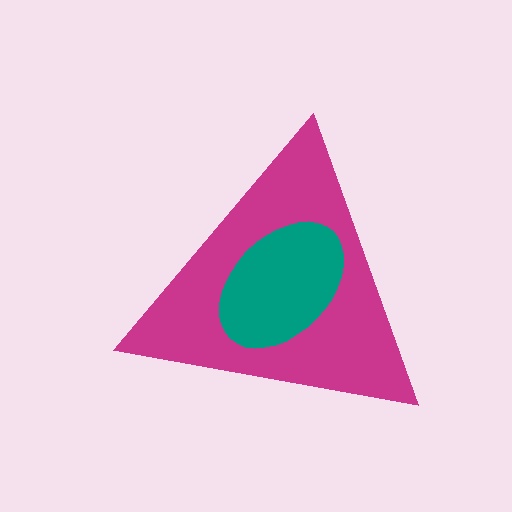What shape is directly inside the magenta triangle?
The teal ellipse.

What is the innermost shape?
The teal ellipse.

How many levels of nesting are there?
2.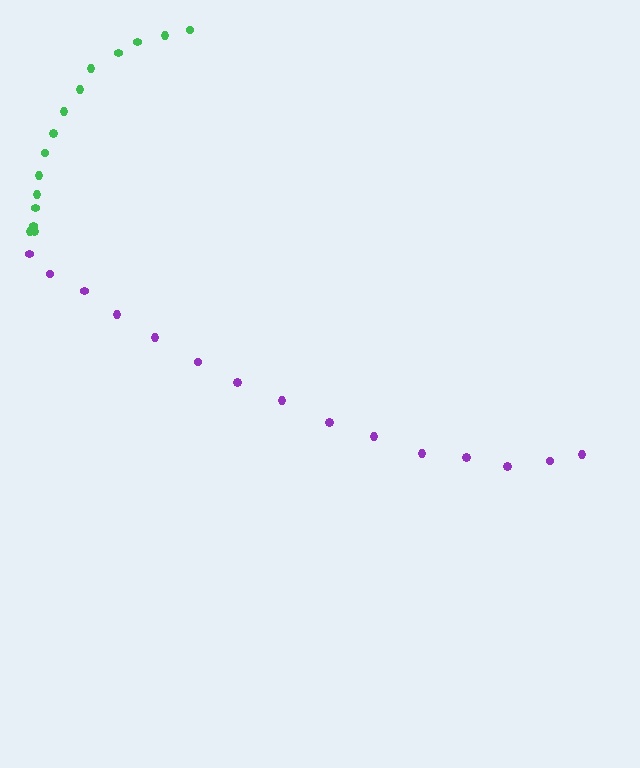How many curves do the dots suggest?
There are 2 distinct paths.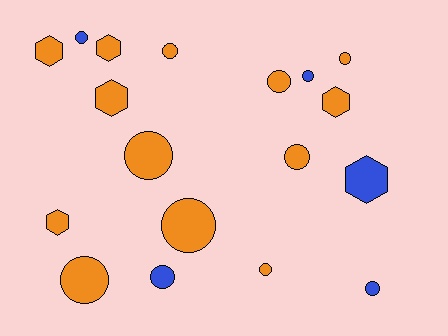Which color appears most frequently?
Orange, with 13 objects.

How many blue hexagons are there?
There is 1 blue hexagon.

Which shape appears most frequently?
Circle, with 12 objects.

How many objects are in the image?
There are 18 objects.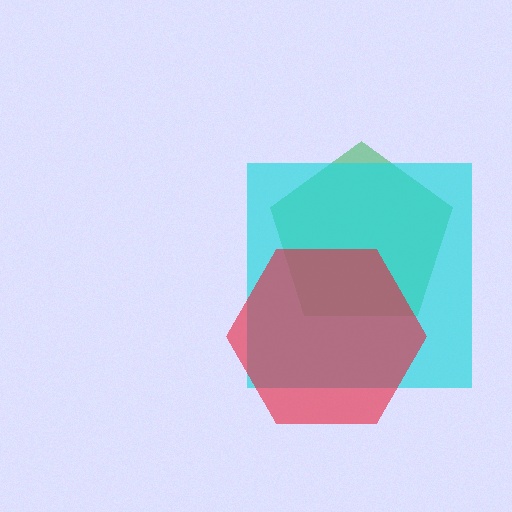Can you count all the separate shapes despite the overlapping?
Yes, there are 3 separate shapes.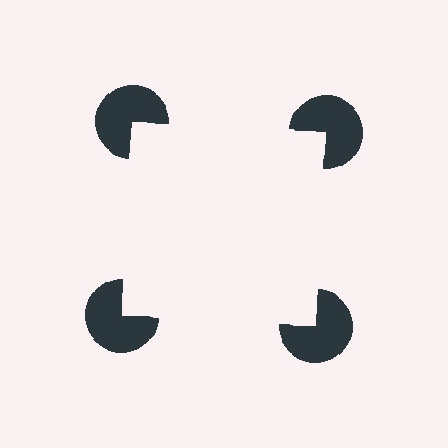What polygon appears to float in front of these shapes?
An illusory square — its edges are inferred from the aligned wedge cuts in the pac-man discs, not physically drawn.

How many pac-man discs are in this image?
There are 4 — one at each vertex of the illusory square.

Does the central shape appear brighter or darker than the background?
It typically appears slightly brighter than the background, even though no actual brightness change is drawn.